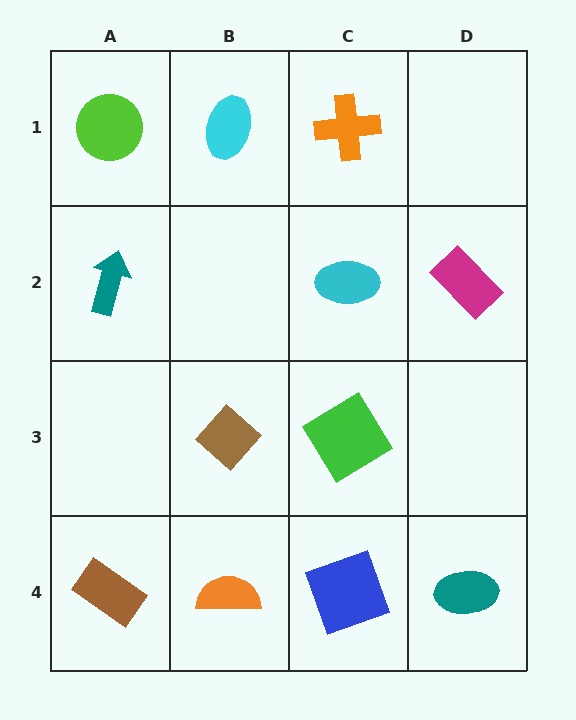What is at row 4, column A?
A brown rectangle.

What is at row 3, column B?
A brown diamond.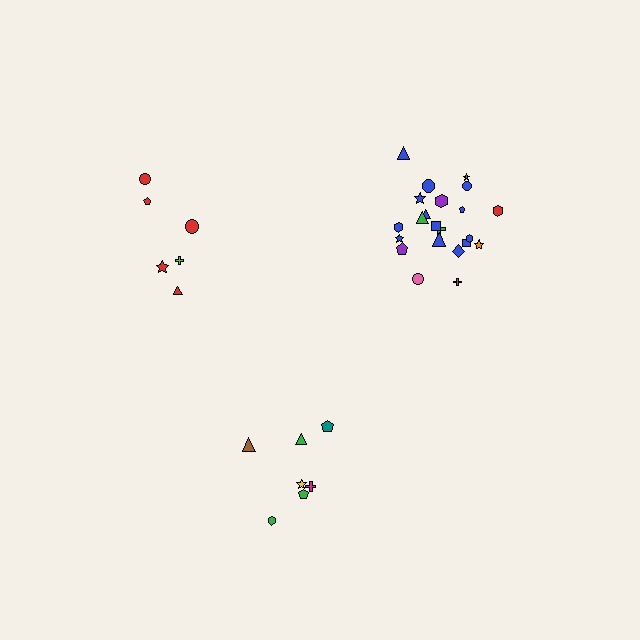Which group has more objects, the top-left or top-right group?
The top-right group.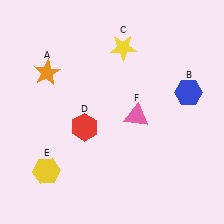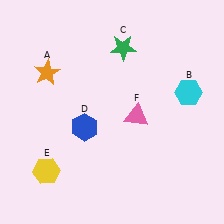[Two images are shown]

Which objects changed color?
B changed from blue to cyan. C changed from yellow to green. D changed from red to blue.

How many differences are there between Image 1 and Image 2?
There are 3 differences between the two images.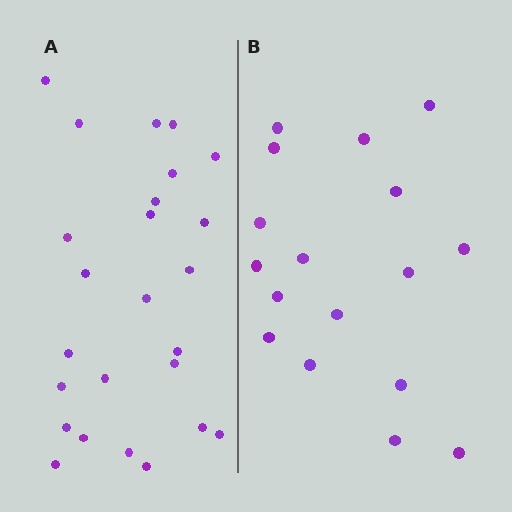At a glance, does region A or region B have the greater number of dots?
Region A (the left region) has more dots.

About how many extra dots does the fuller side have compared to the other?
Region A has roughly 8 or so more dots than region B.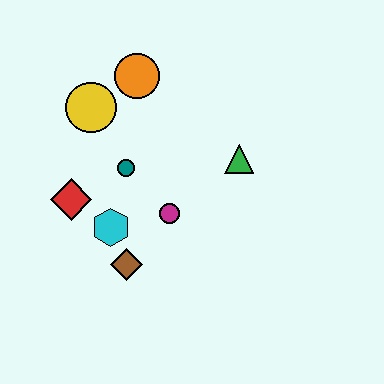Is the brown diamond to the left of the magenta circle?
Yes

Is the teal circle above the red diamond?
Yes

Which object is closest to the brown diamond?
The cyan hexagon is closest to the brown diamond.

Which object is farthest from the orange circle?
The brown diamond is farthest from the orange circle.